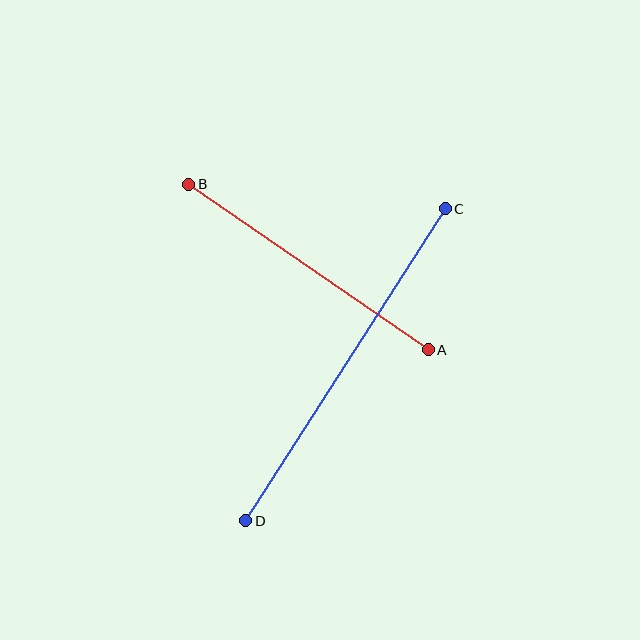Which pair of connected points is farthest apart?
Points C and D are farthest apart.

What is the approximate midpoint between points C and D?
The midpoint is at approximately (346, 365) pixels.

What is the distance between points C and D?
The distance is approximately 370 pixels.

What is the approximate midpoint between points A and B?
The midpoint is at approximately (308, 267) pixels.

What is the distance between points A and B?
The distance is approximately 291 pixels.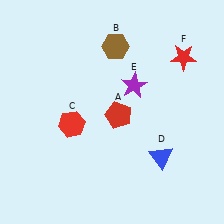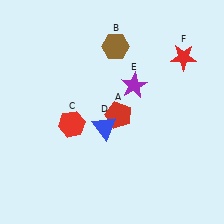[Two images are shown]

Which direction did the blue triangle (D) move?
The blue triangle (D) moved left.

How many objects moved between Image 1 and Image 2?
1 object moved between the two images.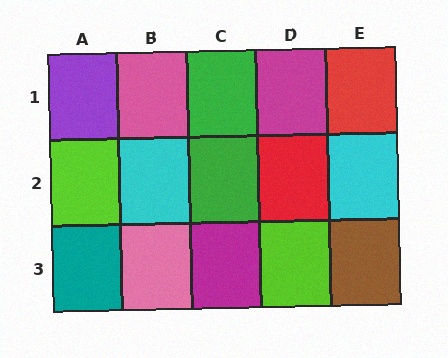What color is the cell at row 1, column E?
Red.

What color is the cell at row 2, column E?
Cyan.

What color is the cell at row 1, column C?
Green.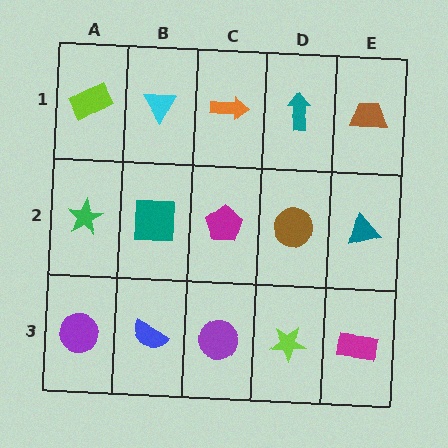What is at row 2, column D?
A brown circle.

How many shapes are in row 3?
5 shapes.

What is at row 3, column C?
A purple circle.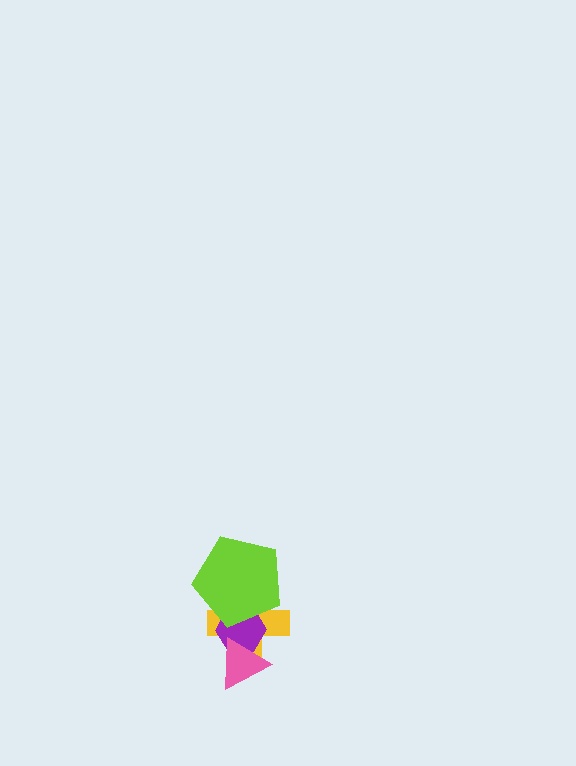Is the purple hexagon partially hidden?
Yes, it is partially covered by another shape.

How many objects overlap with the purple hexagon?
3 objects overlap with the purple hexagon.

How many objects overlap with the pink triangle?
2 objects overlap with the pink triangle.